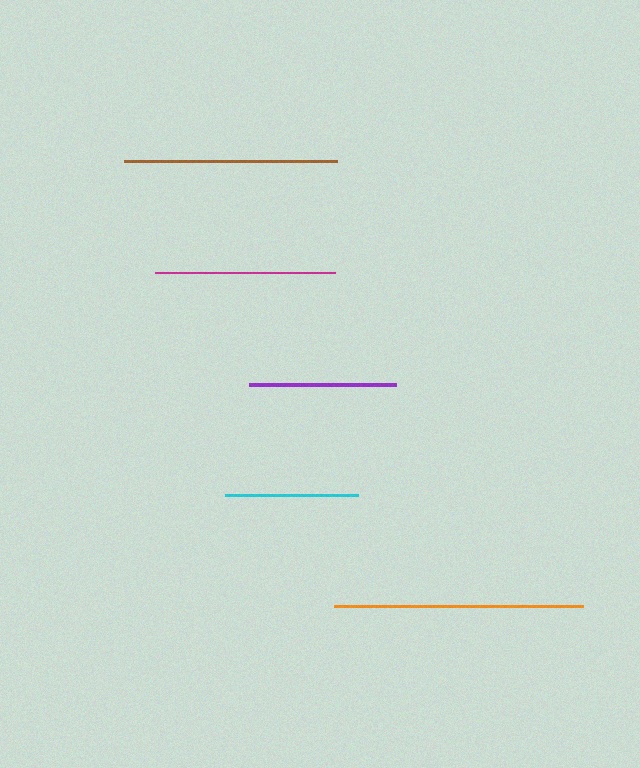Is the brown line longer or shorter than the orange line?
The orange line is longer than the brown line.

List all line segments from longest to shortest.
From longest to shortest: orange, brown, magenta, purple, cyan.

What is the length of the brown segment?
The brown segment is approximately 214 pixels long.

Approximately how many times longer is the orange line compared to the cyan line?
The orange line is approximately 1.9 times the length of the cyan line.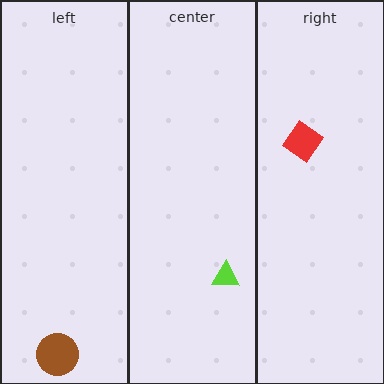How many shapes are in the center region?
1.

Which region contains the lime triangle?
The center region.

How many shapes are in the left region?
1.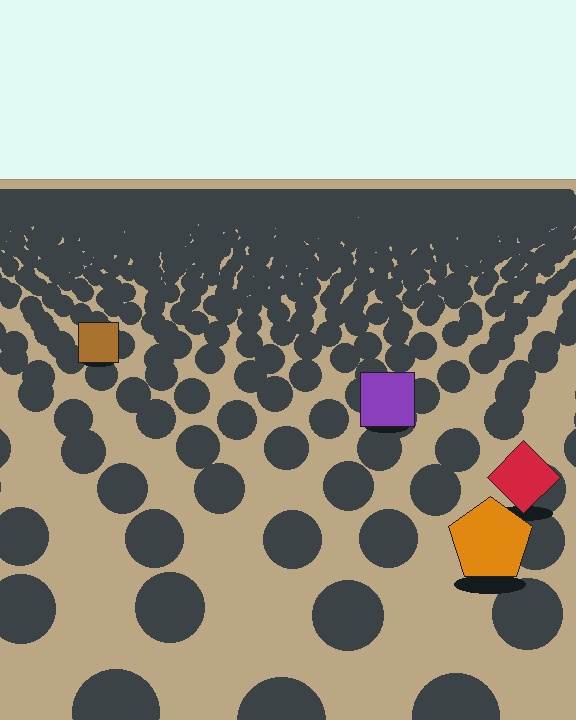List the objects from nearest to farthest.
From nearest to farthest: the orange pentagon, the red diamond, the purple square, the brown square.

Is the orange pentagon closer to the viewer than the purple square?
Yes. The orange pentagon is closer — you can tell from the texture gradient: the ground texture is coarser near it.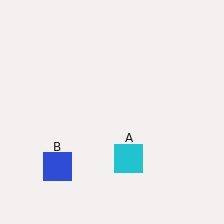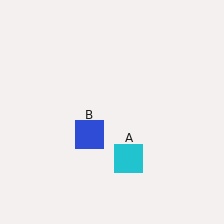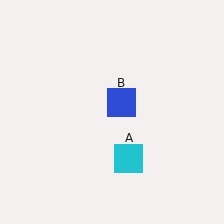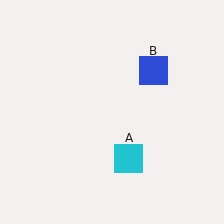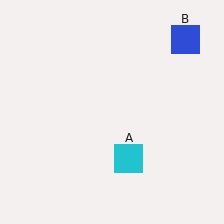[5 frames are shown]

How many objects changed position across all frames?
1 object changed position: blue square (object B).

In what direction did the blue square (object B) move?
The blue square (object B) moved up and to the right.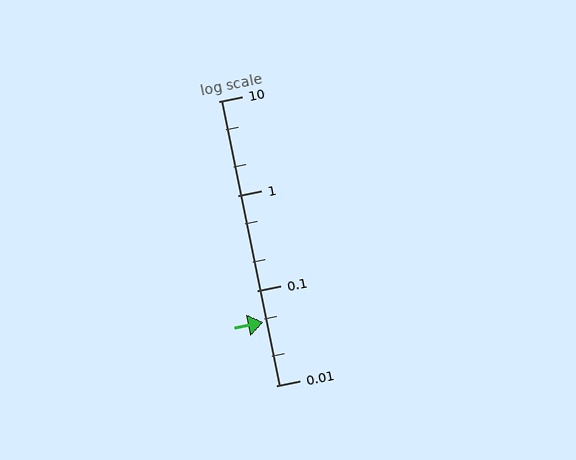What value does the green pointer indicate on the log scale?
The pointer indicates approximately 0.047.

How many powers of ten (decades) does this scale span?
The scale spans 3 decades, from 0.01 to 10.